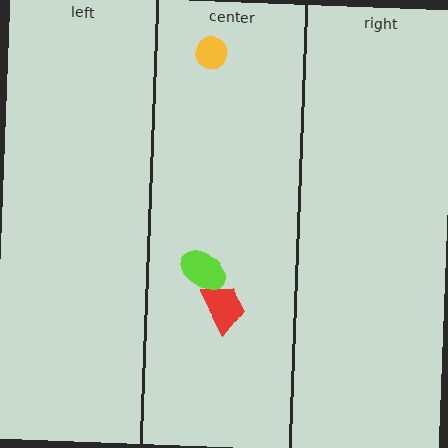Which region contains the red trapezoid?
The center region.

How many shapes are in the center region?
3.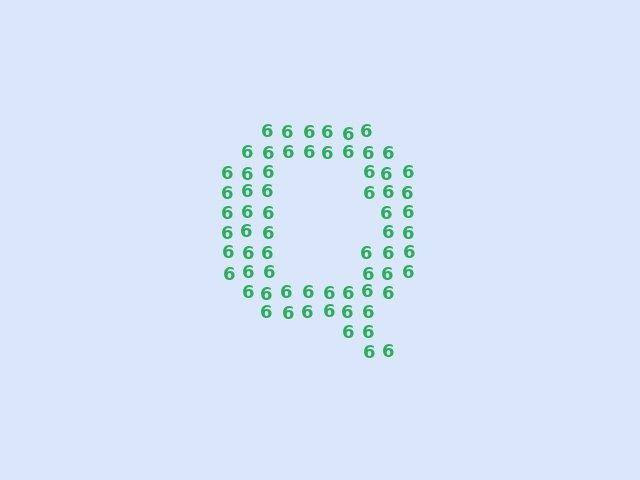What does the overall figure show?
The overall figure shows the letter Q.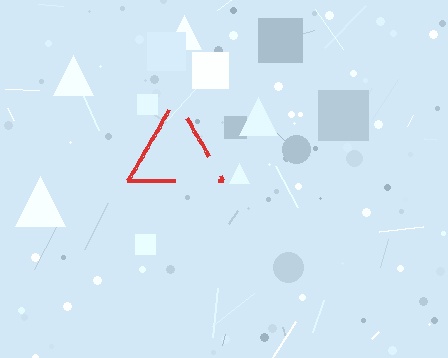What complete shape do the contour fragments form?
The contour fragments form a triangle.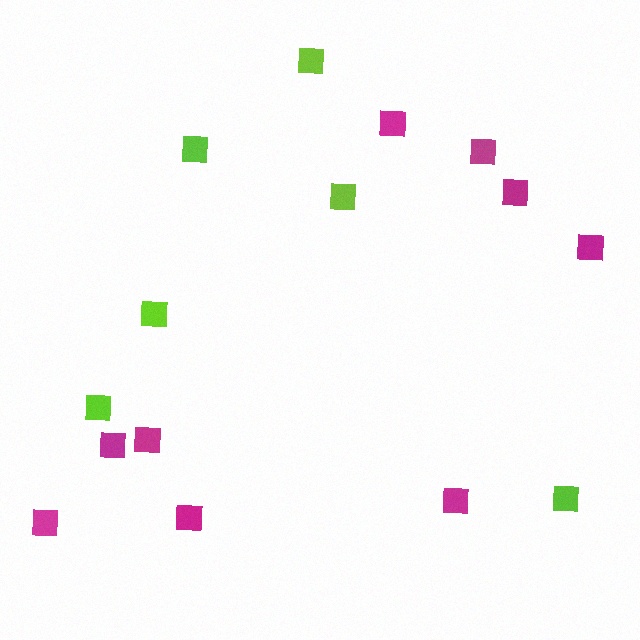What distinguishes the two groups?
There are 2 groups: one group of lime squares (6) and one group of magenta squares (9).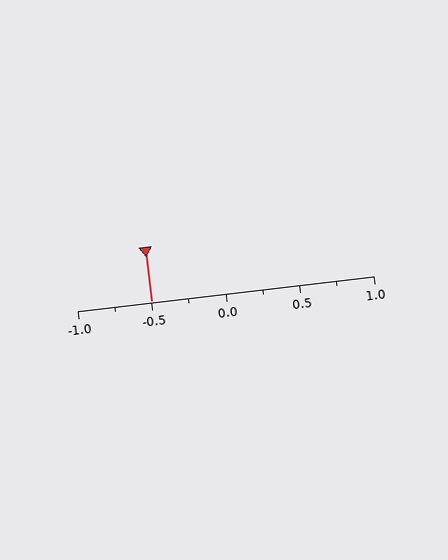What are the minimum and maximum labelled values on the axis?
The axis runs from -1.0 to 1.0.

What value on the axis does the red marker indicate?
The marker indicates approximately -0.5.